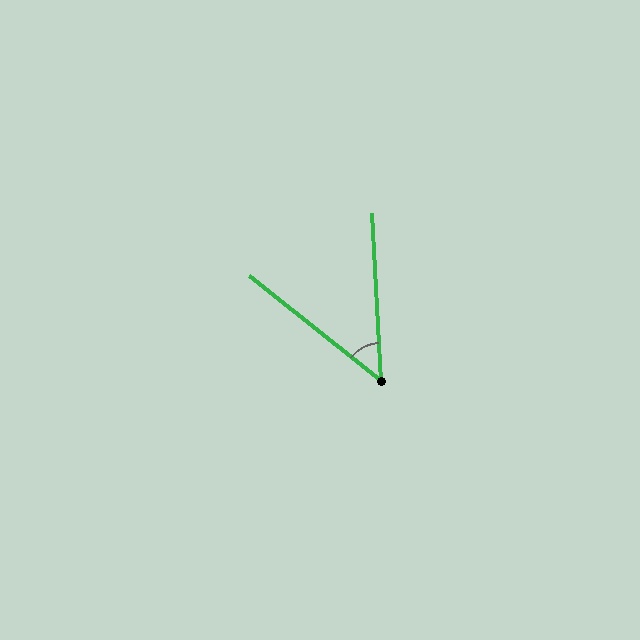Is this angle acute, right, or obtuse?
It is acute.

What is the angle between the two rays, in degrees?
Approximately 48 degrees.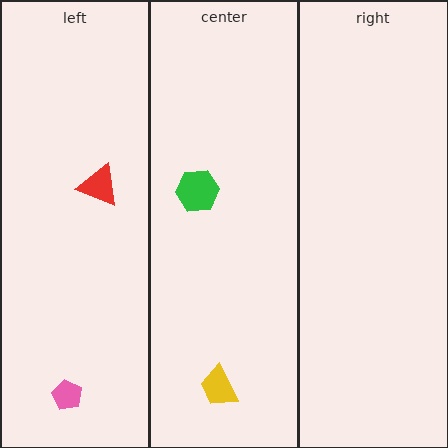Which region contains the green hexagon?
The center region.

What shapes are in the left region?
The red triangle, the pink pentagon.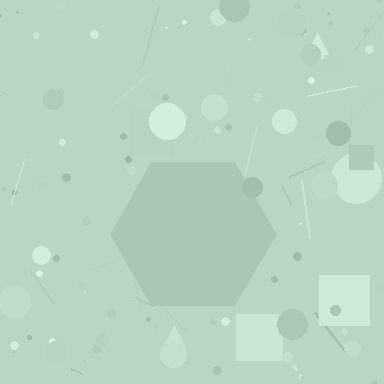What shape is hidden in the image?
A hexagon is hidden in the image.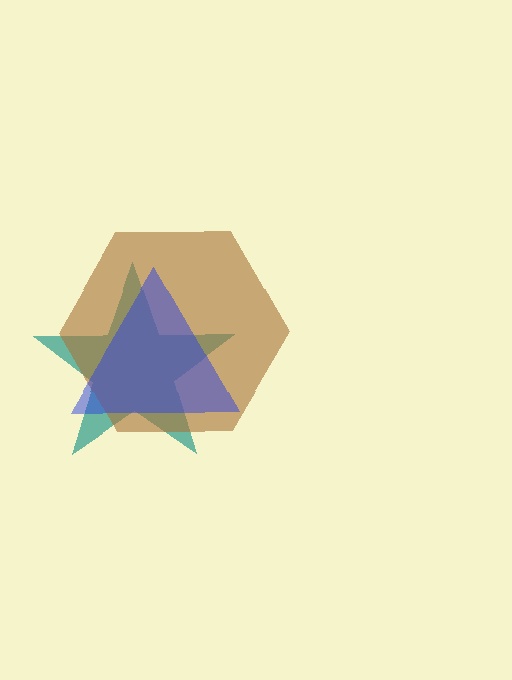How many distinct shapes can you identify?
There are 3 distinct shapes: a teal star, a brown hexagon, a blue triangle.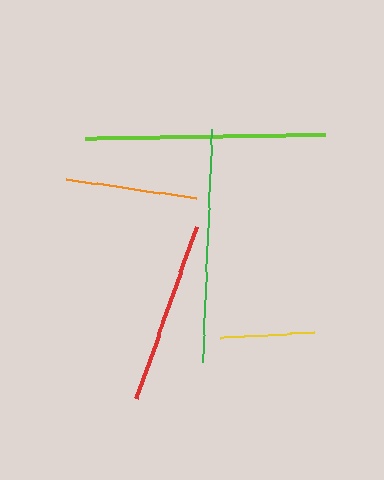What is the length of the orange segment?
The orange segment is approximately 132 pixels long.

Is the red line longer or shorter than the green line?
The green line is longer than the red line.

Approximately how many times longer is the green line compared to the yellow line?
The green line is approximately 2.5 times the length of the yellow line.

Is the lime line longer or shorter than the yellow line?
The lime line is longer than the yellow line.